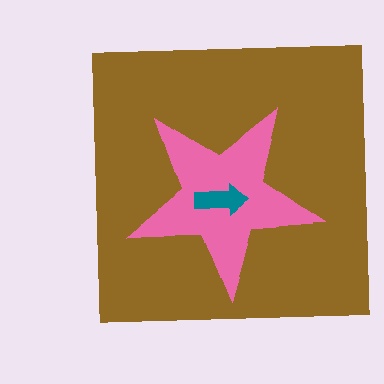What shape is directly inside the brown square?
The pink star.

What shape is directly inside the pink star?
The teal arrow.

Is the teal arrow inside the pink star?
Yes.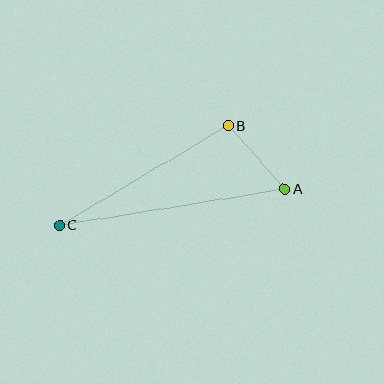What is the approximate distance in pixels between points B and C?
The distance between B and C is approximately 196 pixels.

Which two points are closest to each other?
Points A and B are closest to each other.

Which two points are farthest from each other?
Points A and C are farthest from each other.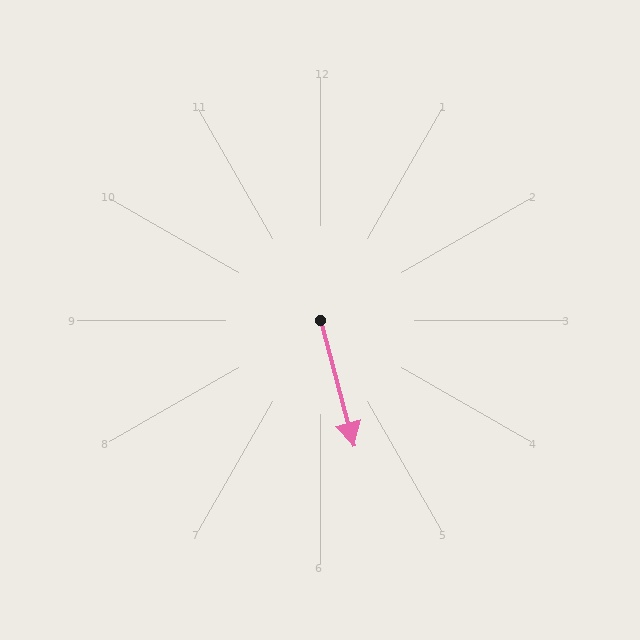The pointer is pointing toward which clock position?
Roughly 5 o'clock.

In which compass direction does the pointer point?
South.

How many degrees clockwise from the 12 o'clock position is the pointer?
Approximately 165 degrees.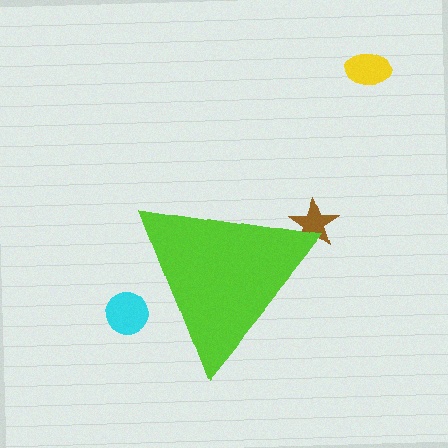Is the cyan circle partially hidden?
Yes, the cyan circle is partially hidden behind the lime triangle.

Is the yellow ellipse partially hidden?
No, the yellow ellipse is fully visible.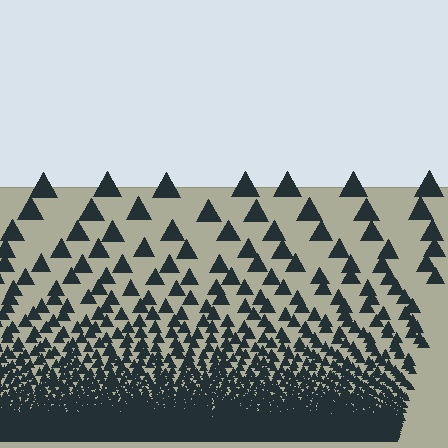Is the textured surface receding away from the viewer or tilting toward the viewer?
The surface appears to tilt toward the viewer. Texture elements get larger and sparser toward the top.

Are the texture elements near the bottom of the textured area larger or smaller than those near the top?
Smaller. The gradient is inverted — elements near the bottom are smaller and denser.